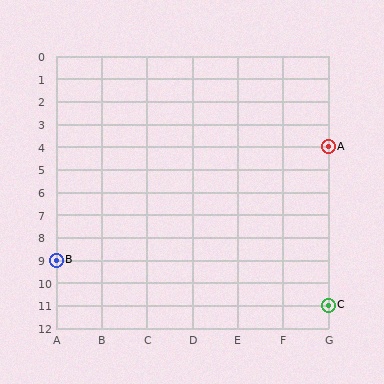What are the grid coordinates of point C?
Point C is at grid coordinates (G, 11).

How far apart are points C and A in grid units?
Points C and A are 7 rows apart.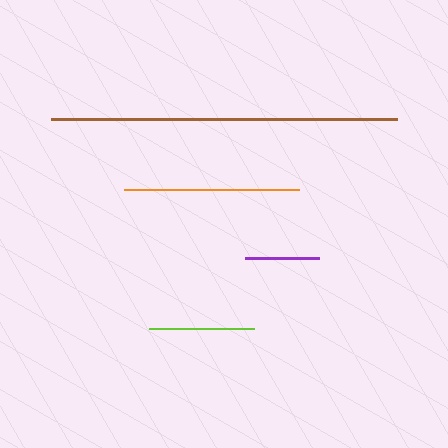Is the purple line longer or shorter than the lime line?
The lime line is longer than the purple line.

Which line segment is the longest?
The brown line is the longest at approximately 347 pixels.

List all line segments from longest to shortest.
From longest to shortest: brown, orange, lime, purple.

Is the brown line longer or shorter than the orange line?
The brown line is longer than the orange line.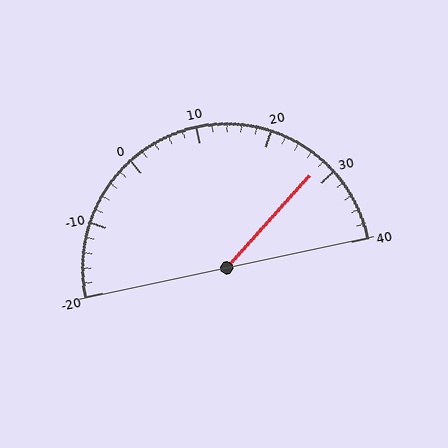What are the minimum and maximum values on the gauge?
The gauge ranges from -20 to 40.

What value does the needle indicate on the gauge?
The needle indicates approximately 28.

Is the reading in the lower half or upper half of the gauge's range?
The reading is in the upper half of the range (-20 to 40).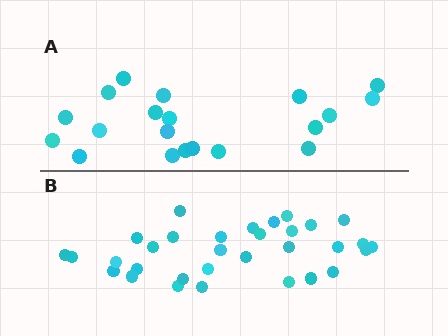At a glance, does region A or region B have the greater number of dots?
Region B (the bottom region) has more dots.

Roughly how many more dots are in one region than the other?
Region B has roughly 12 or so more dots than region A.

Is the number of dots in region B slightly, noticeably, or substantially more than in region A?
Region B has substantially more. The ratio is roughly 1.6 to 1.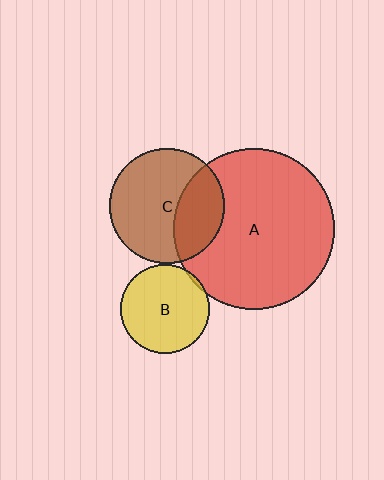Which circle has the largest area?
Circle A (red).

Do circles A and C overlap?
Yes.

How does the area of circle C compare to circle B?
Approximately 1.7 times.